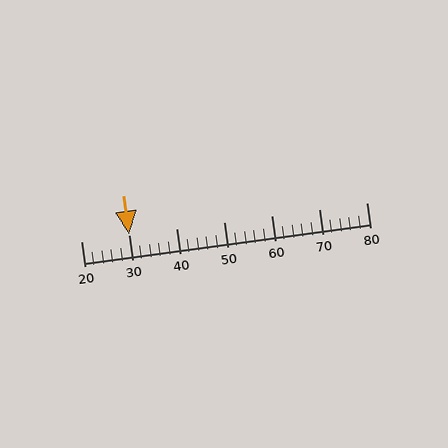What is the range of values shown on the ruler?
The ruler shows values from 20 to 80.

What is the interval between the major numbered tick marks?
The major tick marks are spaced 10 units apart.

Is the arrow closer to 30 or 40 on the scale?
The arrow is closer to 30.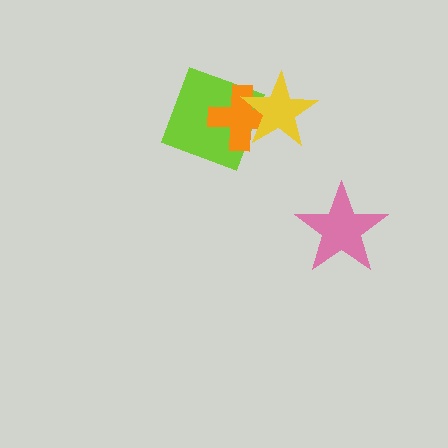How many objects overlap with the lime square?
2 objects overlap with the lime square.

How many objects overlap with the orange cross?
2 objects overlap with the orange cross.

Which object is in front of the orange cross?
The yellow star is in front of the orange cross.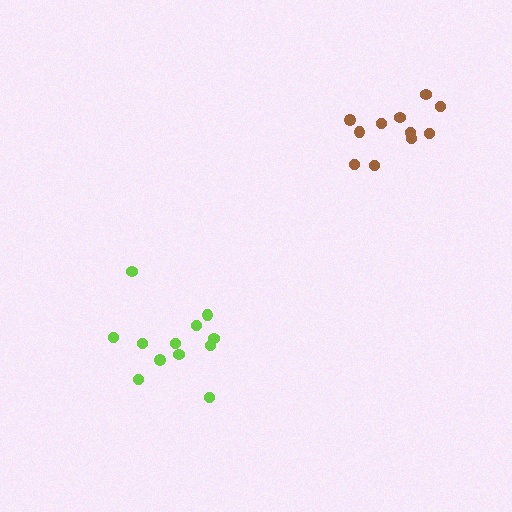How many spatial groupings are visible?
There are 2 spatial groupings.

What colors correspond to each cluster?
The clusters are colored: lime, brown.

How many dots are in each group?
Group 1: 12 dots, Group 2: 11 dots (23 total).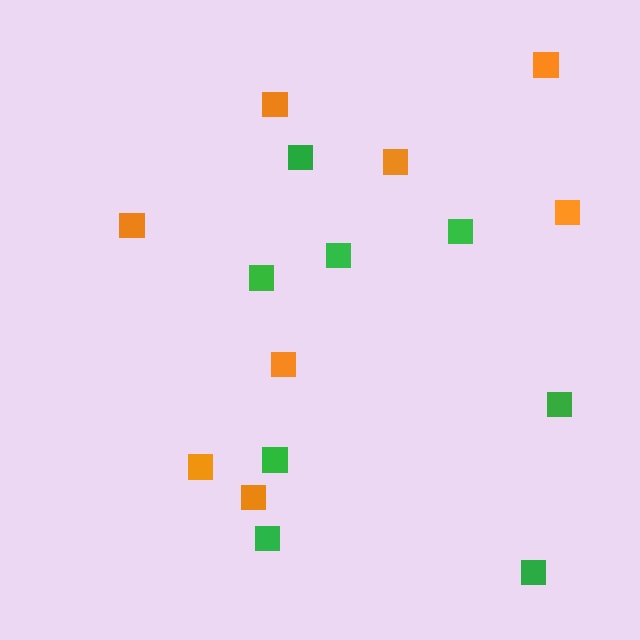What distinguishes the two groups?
There are 2 groups: one group of green squares (8) and one group of orange squares (8).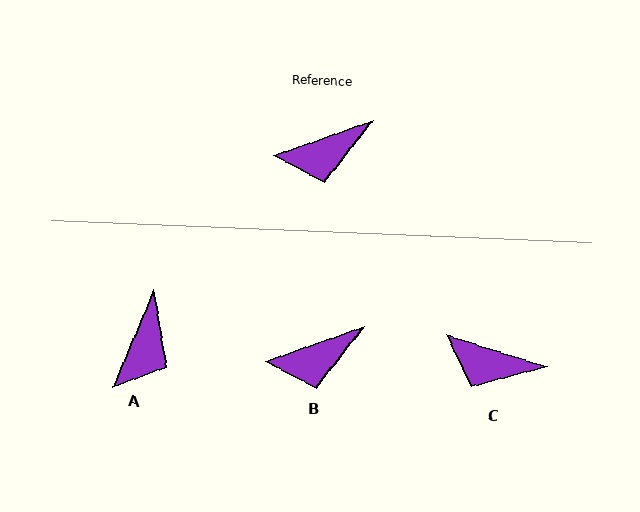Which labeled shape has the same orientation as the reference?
B.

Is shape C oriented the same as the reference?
No, it is off by about 37 degrees.